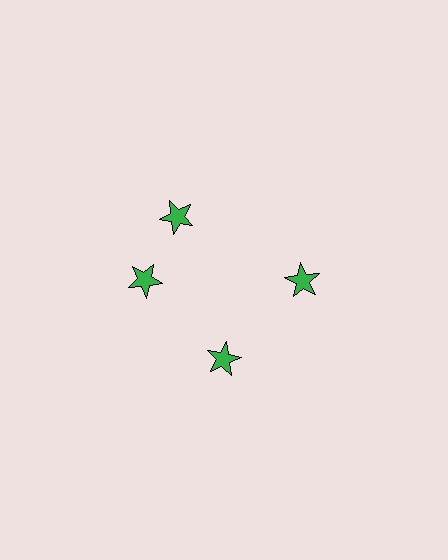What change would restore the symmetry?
The symmetry would be restored by rotating it back into even spacing with its neighbors so that all 4 stars sit at equal angles and equal distance from the center.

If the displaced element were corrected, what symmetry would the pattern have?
It would have 4-fold rotational symmetry — the pattern would map onto itself every 90 degrees.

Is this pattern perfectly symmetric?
No. The 4 green stars are arranged in a ring, but one element near the 12 o'clock position is rotated out of alignment along the ring, breaking the 4-fold rotational symmetry.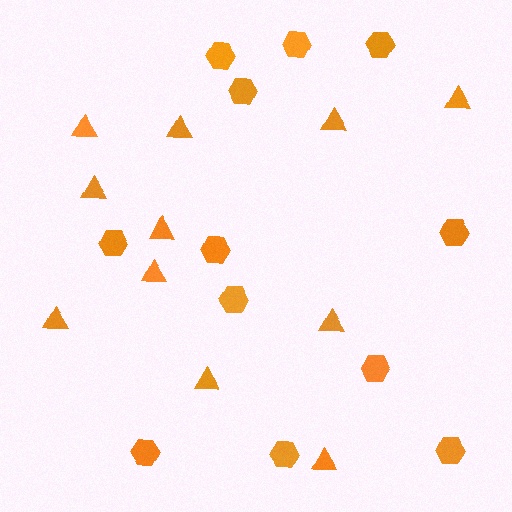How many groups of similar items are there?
There are 2 groups: one group of hexagons (12) and one group of triangles (11).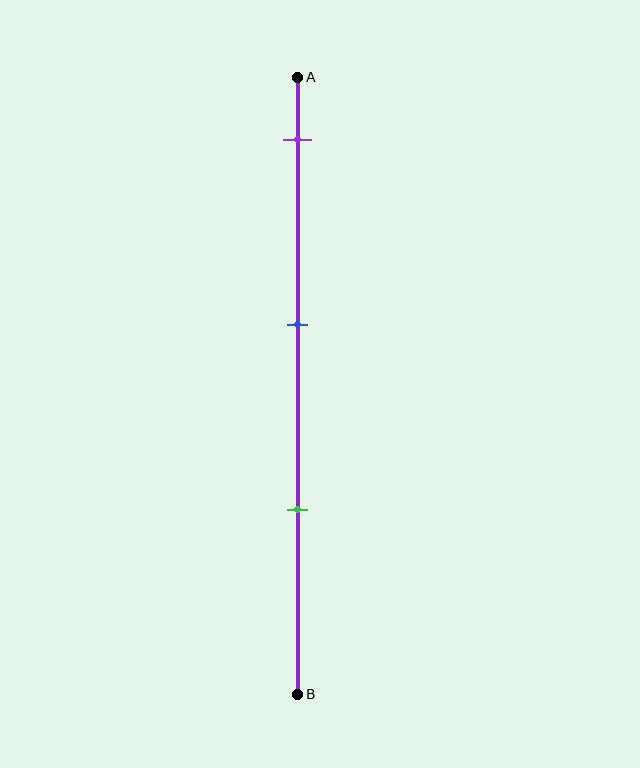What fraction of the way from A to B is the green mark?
The green mark is approximately 70% (0.7) of the way from A to B.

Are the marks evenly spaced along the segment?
Yes, the marks are approximately evenly spaced.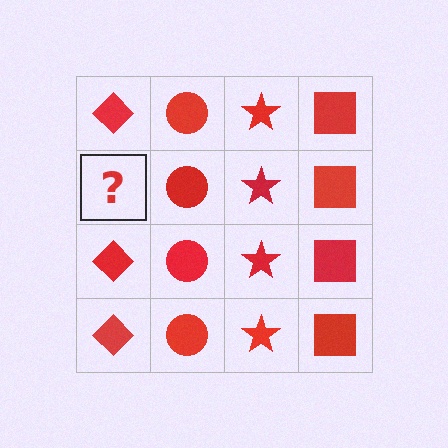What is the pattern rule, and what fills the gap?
The rule is that each column has a consistent shape. The gap should be filled with a red diamond.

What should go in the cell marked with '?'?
The missing cell should contain a red diamond.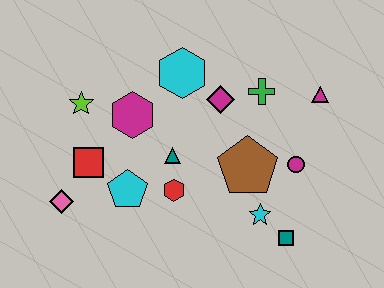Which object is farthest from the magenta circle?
The pink diamond is farthest from the magenta circle.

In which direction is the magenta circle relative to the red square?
The magenta circle is to the right of the red square.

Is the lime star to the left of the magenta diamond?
Yes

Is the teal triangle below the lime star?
Yes